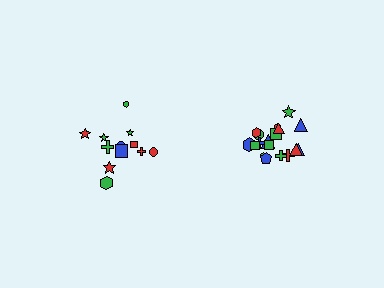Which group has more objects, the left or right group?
The right group.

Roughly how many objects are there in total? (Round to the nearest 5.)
Roughly 30 objects in total.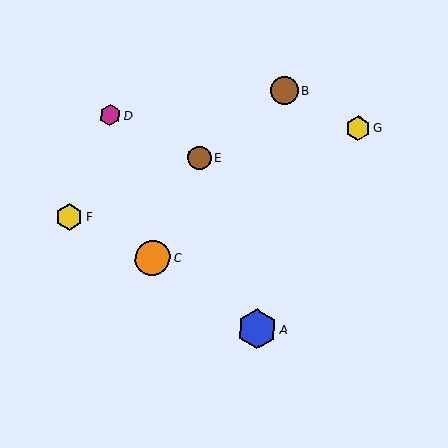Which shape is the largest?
The blue hexagon (labeled A) is the largest.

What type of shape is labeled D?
Shape D is a magenta hexagon.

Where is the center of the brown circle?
The center of the brown circle is at (284, 91).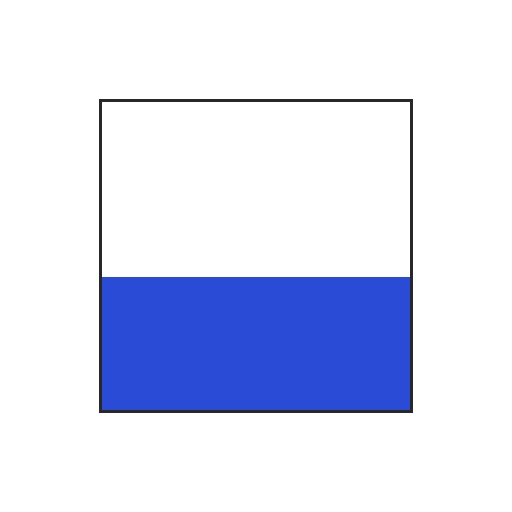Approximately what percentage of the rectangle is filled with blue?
Approximately 45%.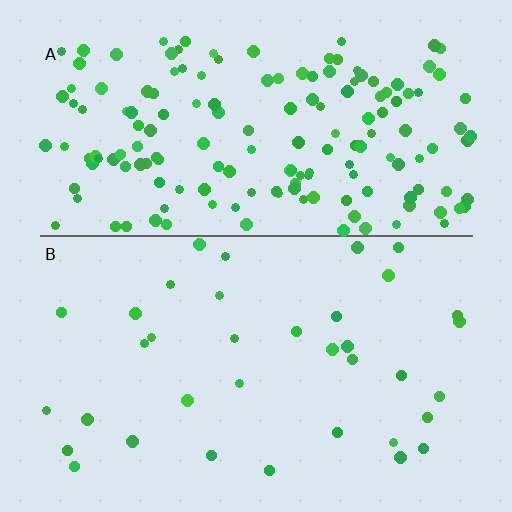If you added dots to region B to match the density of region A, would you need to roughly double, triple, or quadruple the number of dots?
Approximately quadruple.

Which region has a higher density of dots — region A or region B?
A (the top).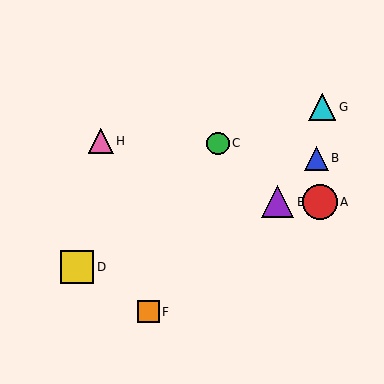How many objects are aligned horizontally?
2 objects (A, E) are aligned horizontally.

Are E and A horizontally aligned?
Yes, both are at y≈202.